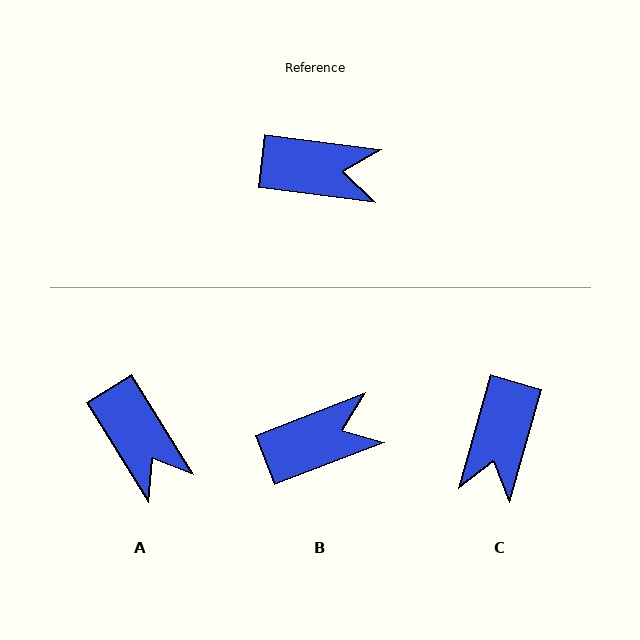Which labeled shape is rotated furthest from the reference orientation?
C, about 99 degrees away.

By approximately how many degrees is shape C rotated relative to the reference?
Approximately 99 degrees clockwise.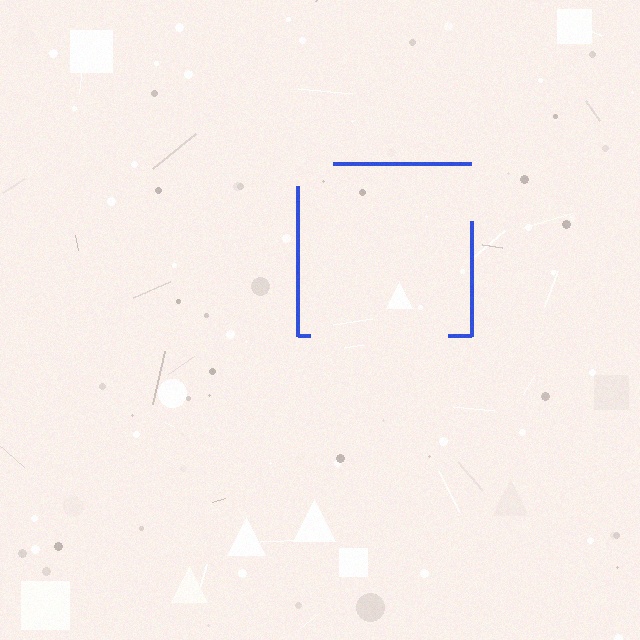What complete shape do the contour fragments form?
The contour fragments form a square.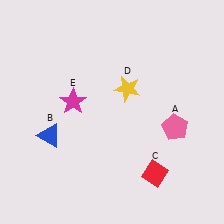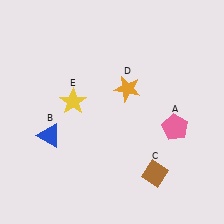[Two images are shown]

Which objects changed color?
C changed from red to brown. D changed from yellow to orange. E changed from magenta to yellow.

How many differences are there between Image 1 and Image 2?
There are 3 differences between the two images.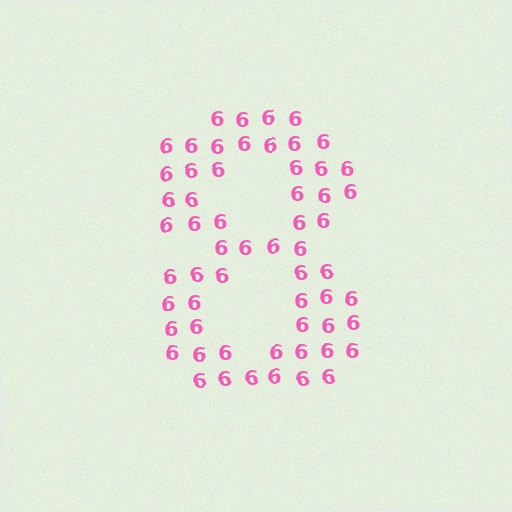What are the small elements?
The small elements are digit 6's.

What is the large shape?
The large shape is the digit 8.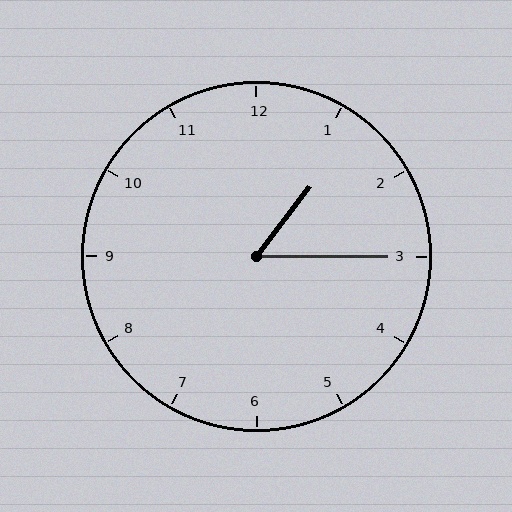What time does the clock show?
1:15.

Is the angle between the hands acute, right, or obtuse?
It is acute.